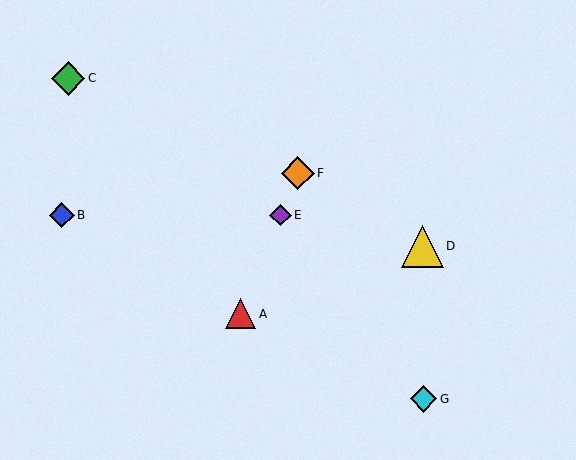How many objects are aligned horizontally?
2 objects (B, E) are aligned horizontally.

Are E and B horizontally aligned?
Yes, both are at y≈215.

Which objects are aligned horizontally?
Objects B, E are aligned horizontally.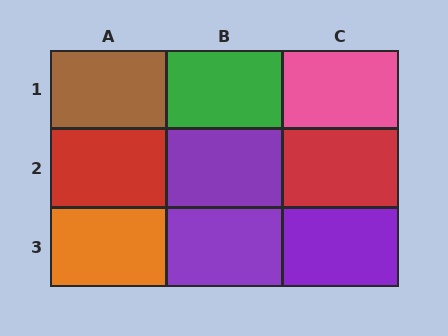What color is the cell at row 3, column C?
Purple.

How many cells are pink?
1 cell is pink.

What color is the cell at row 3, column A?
Orange.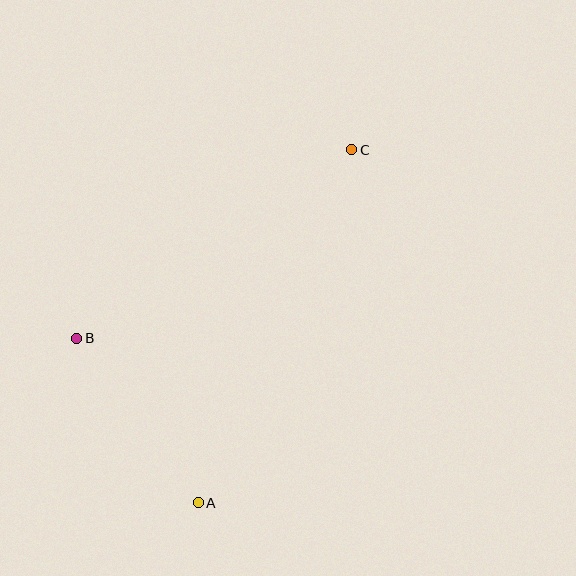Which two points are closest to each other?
Points A and B are closest to each other.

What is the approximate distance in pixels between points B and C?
The distance between B and C is approximately 333 pixels.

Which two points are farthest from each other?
Points A and C are farthest from each other.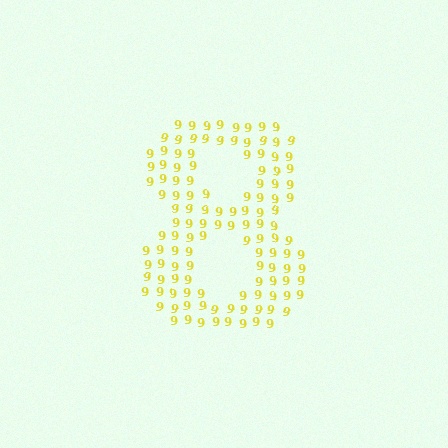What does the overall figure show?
The overall figure shows the digit 8.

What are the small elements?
The small elements are digit 9's.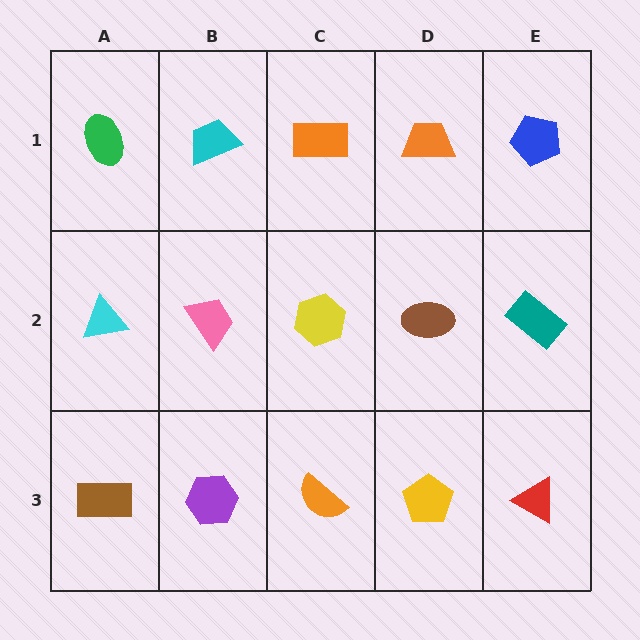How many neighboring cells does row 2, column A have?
3.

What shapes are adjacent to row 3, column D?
A brown ellipse (row 2, column D), an orange semicircle (row 3, column C), a red triangle (row 3, column E).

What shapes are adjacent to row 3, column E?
A teal rectangle (row 2, column E), a yellow pentagon (row 3, column D).